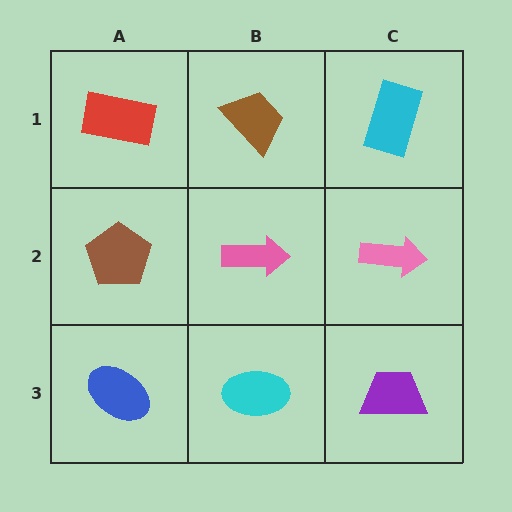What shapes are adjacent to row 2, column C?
A cyan rectangle (row 1, column C), a purple trapezoid (row 3, column C), a pink arrow (row 2, column B).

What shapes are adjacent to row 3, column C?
A pink arrow (row 2, column C), a cyan ellipse (row 3, column B).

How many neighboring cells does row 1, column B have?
3.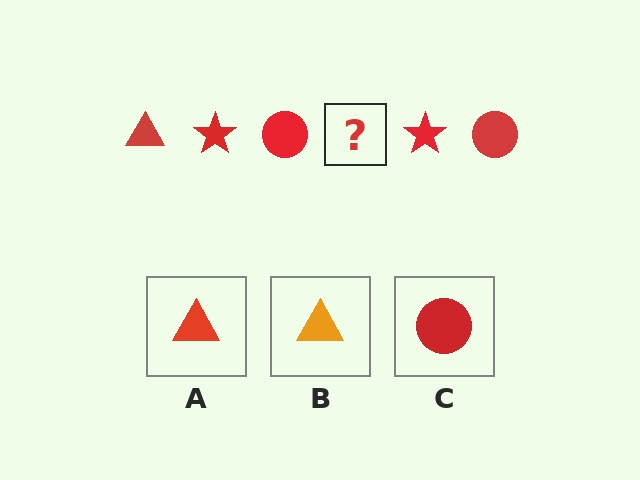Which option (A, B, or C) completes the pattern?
A.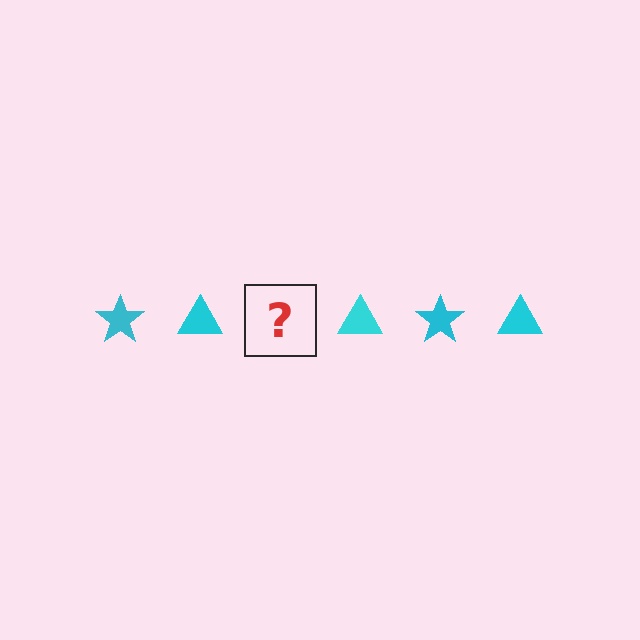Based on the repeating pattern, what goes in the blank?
The blank should be a cyan star.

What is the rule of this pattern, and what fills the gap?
The rule is that the pattern cycles through star, triangle shapes in cyan. The gap should be filled with a cyan star.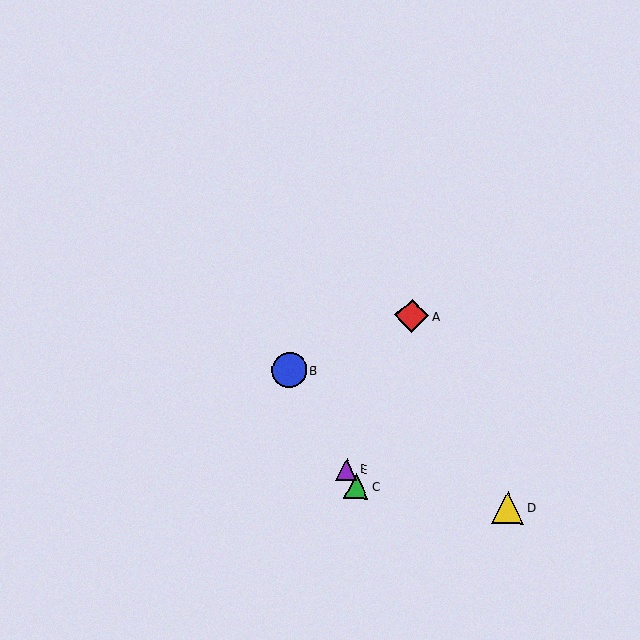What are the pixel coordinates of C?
Object C is at (356, 487).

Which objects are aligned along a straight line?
Objects B, C, E are aligned along a straight line.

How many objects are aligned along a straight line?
3 objects (B, C, E) are aligned along a straight line.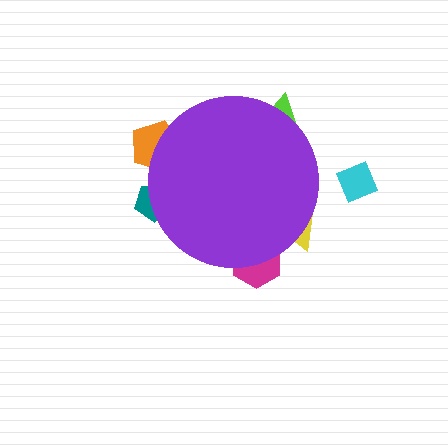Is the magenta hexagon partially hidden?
Yes, the magenta hexagon is partially hidden behind the purple circle.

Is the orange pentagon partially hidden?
Yes, the orange pentagon is partially hidden behind the purple circle.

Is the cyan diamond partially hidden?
No, the cyan diamond is fully visible.